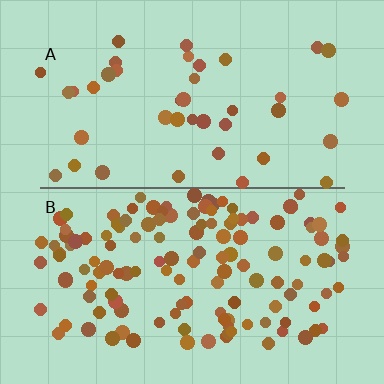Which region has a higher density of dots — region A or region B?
B (the bottom).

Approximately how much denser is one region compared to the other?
Approximately 3.3× — region B over region A.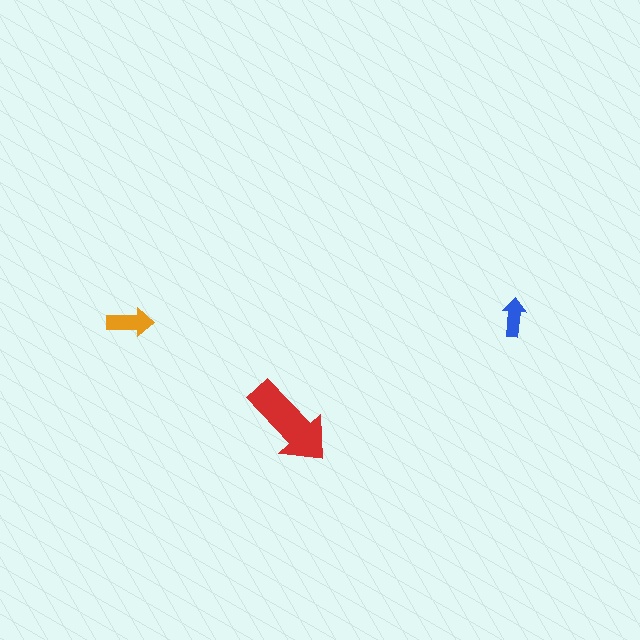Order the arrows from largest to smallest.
the red one, the orange one, the blue one.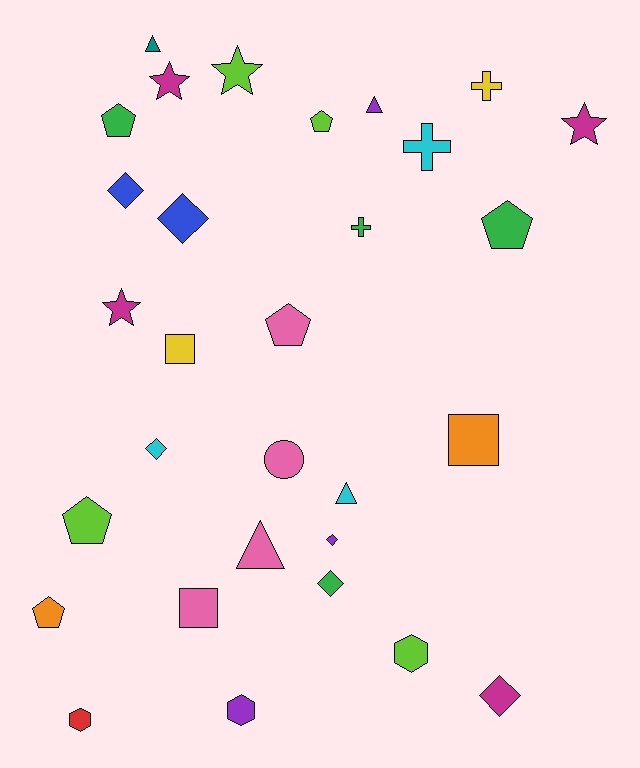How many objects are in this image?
There are 30 objects.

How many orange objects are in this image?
There are 2 orange objects.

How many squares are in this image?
There are 3 squares.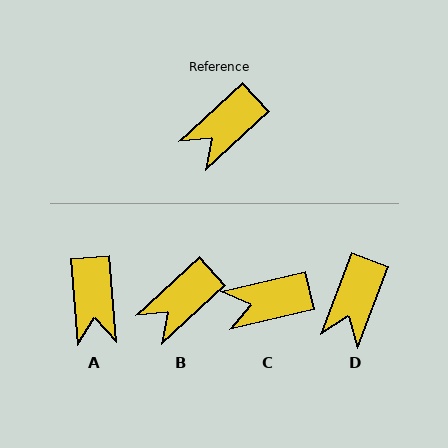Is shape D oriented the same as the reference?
No, it is off by about 26 degrees.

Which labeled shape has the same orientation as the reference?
B.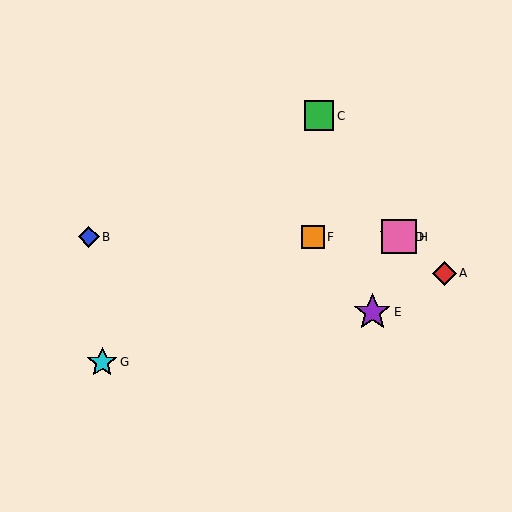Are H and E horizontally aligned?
No, H is at y≈237 and E is at y≈312.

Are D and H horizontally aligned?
Yes, both are at y≈237.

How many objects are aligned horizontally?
4 objects (B, D, F, H) are aligned horizontally.